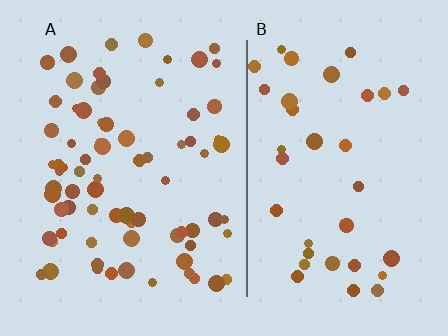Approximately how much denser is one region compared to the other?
Approximately 2.1× — region A over region B.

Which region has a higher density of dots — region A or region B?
A (the left).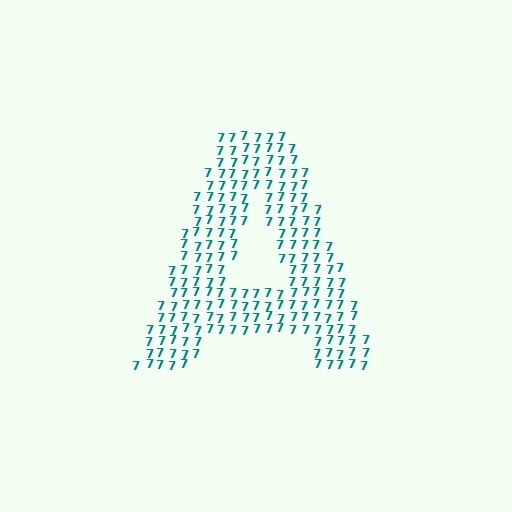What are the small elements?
The small elements are digit 7's.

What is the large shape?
The large shape is the letter A.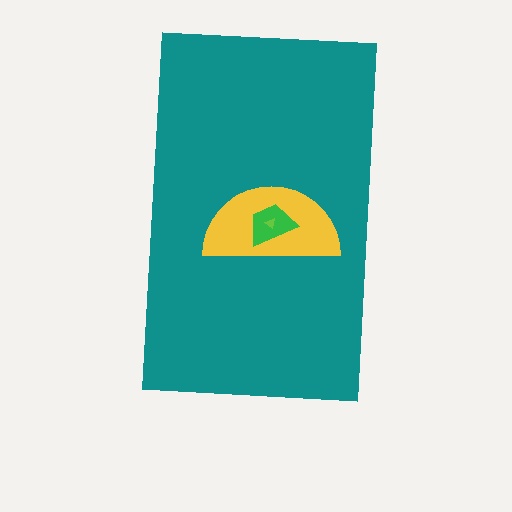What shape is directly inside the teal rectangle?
The yellow semicircle.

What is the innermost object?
The lime triangle.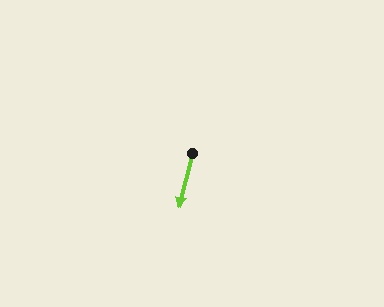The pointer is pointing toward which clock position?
Roughly 6 o'clock.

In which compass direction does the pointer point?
South.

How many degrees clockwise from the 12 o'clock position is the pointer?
Approximately 194 degrees.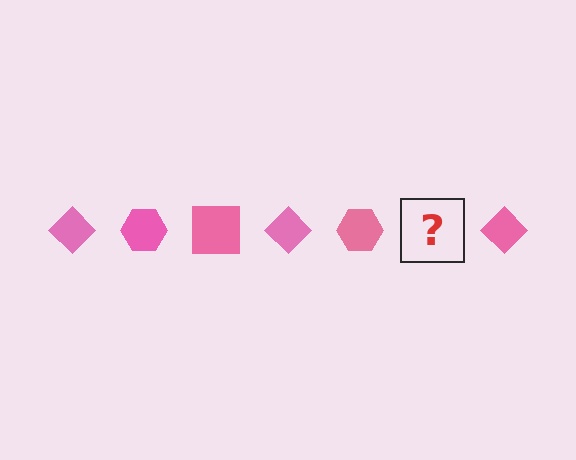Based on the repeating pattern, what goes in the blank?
The blank should be a pink square.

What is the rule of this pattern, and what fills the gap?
The rule is that the pattern cycles through diamond, hexagon, square shapes in pink. The gap should be filled with a pink square.